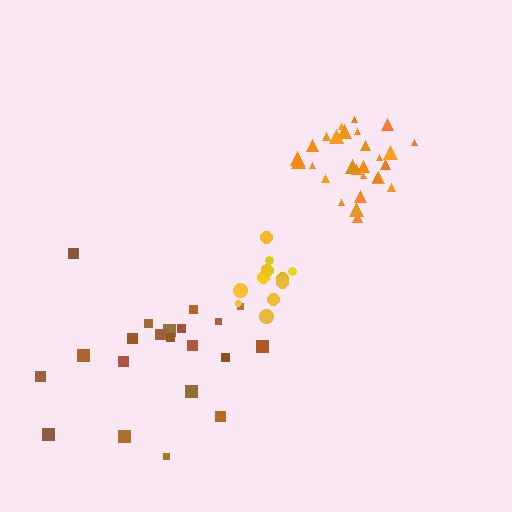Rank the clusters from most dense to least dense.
orange, yellow, brown.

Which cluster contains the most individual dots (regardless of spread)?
Orange (28).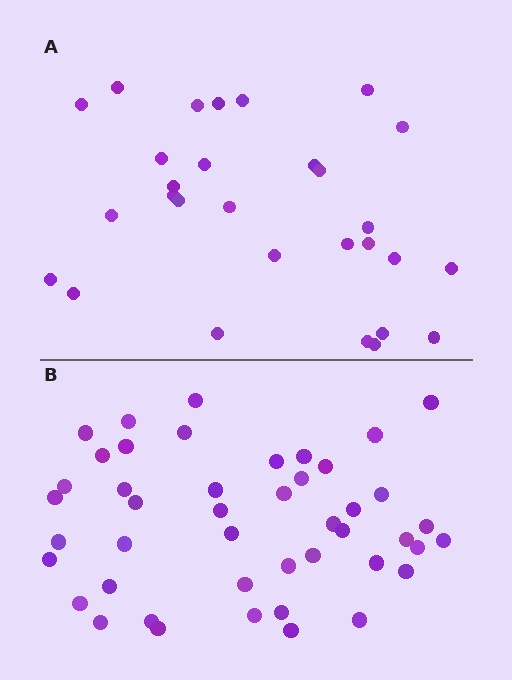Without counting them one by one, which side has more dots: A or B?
Region B (the bottom region) has more dots.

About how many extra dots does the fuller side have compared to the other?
Region B has approximately 15 more dots than region A.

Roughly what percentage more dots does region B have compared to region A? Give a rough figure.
About 55% more.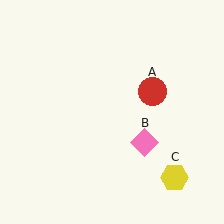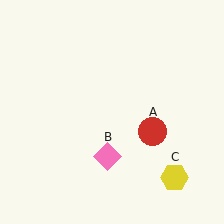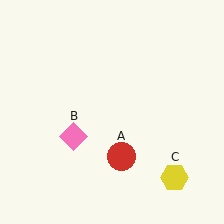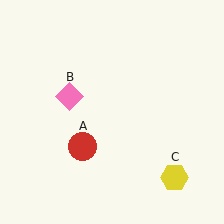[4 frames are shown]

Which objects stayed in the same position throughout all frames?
Yellow hexagon (object C) remained stationary.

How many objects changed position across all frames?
2 objects changed position: red circle (object A), pink diamond (object B).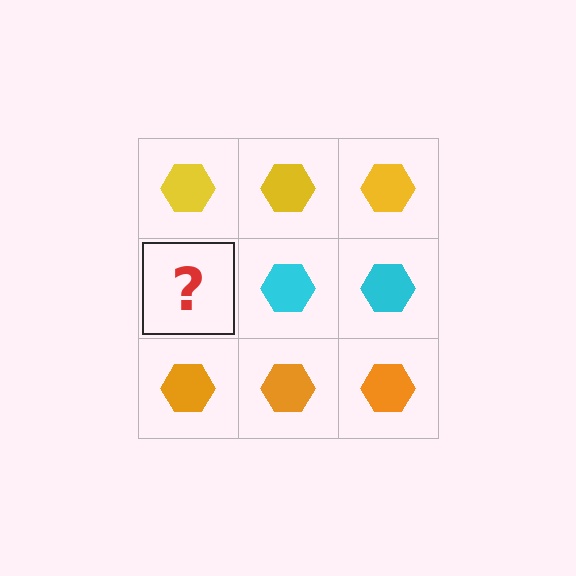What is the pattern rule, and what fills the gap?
The rule is that each row has a consistent color. The gap should be filled with a cyan hexagon.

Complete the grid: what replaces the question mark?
The question mark should be replaced with a cyan hexagon.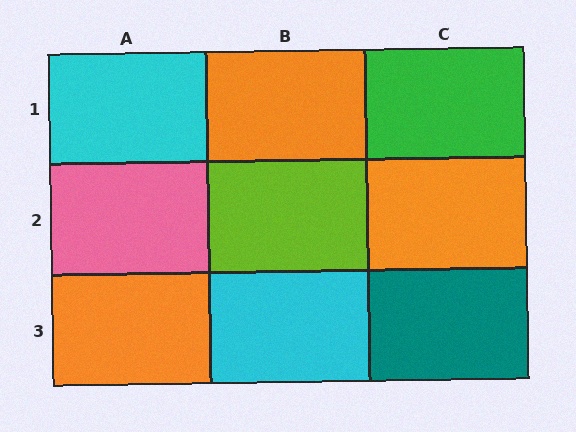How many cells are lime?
1 cell is lime.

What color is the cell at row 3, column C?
Teal.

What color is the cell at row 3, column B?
Cyan.